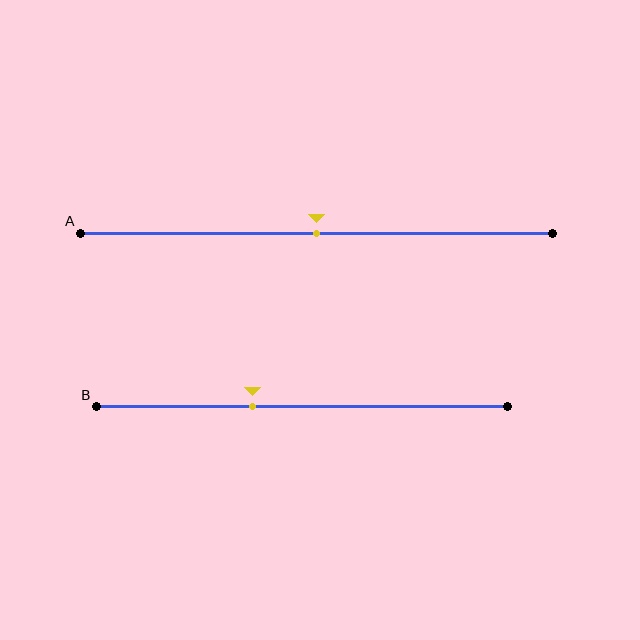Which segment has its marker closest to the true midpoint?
Segment A has its marker closest to the true midpoint.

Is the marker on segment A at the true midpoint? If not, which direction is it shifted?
Yes, the marker on segment A is at the true midpoint.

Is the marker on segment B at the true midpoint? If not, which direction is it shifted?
No, the marker on segment B is shifted to the left by about 12% of the segment length.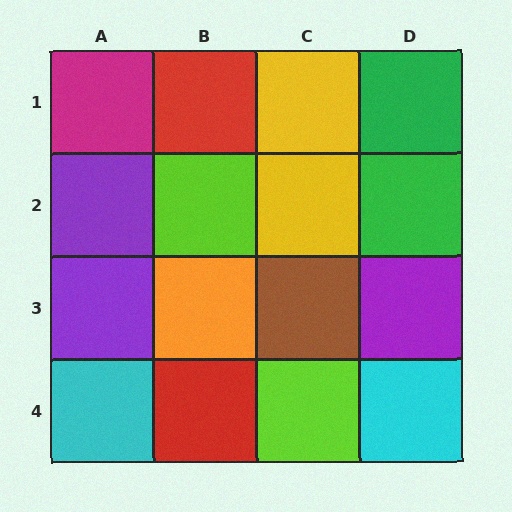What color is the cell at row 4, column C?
Lime.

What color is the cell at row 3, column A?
Purple.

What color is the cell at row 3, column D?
Purple.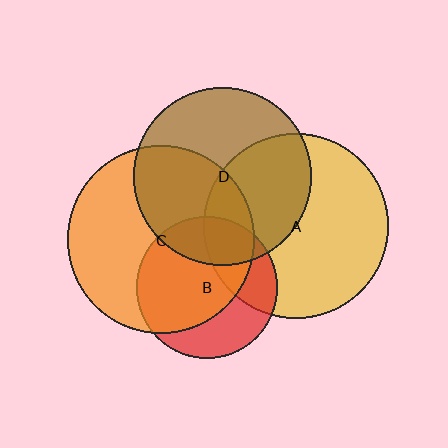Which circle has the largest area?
Circle C (orange).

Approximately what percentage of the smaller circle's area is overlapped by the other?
Approximately 40%.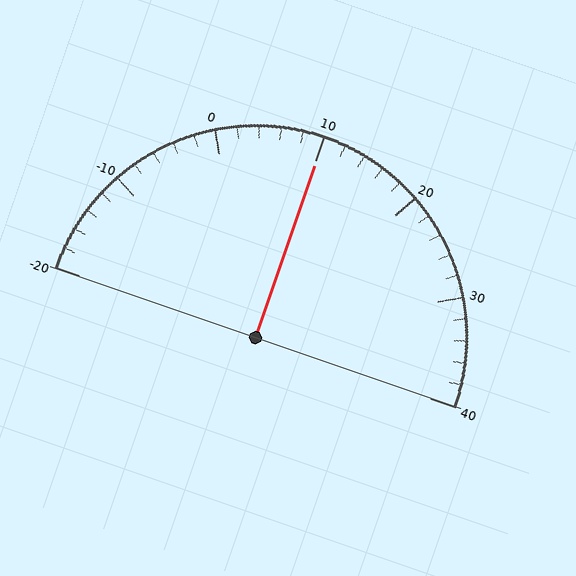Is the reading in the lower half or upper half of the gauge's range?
The reading is in the upper half of the range (-20 to 40).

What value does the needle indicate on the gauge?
The needle indicates approximately 10.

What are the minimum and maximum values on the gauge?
The gauge ranges from -20 to 40.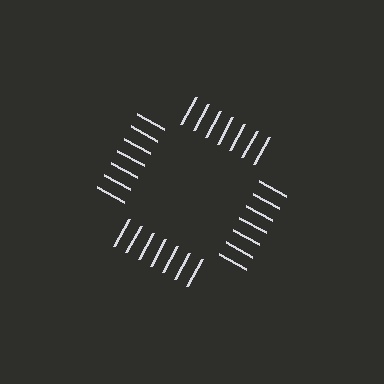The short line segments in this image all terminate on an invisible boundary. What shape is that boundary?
An illusory square — the line segments terminate on its edges but no continuous stroke is drawn.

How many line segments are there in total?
28 — 7 along each of the 4 edges.